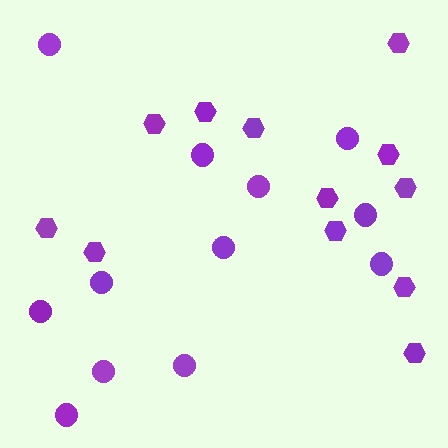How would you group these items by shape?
There are 2 groups: one group of circles (12) and one group of hexagons (12).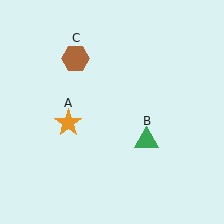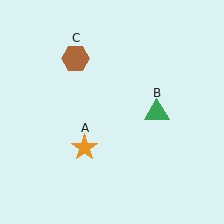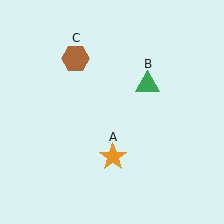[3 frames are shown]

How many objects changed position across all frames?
2 objects changed position: orange star (object A), green triangle (object B).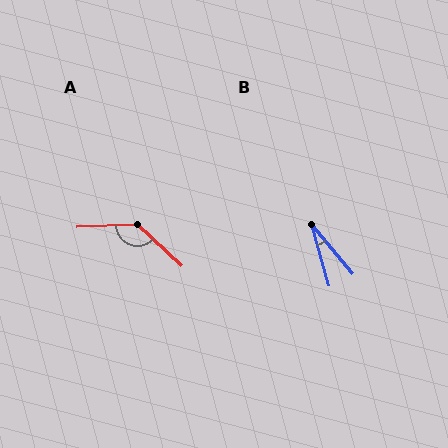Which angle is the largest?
A, at approximately 135 degrees.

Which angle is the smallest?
B, at approximately 24 degrees.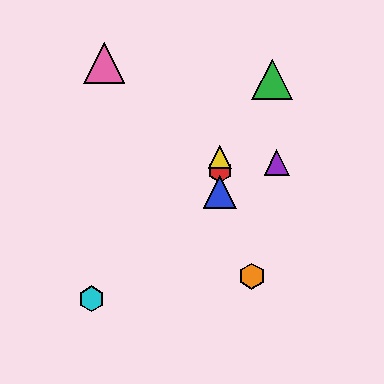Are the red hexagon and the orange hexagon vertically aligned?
No, the red hexagon is at x≈220 and the orange hexagon is at x≈252.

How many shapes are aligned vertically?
3 shapes (the red hexagon, the blue triangle, the yellow triangle) are aligned vertically.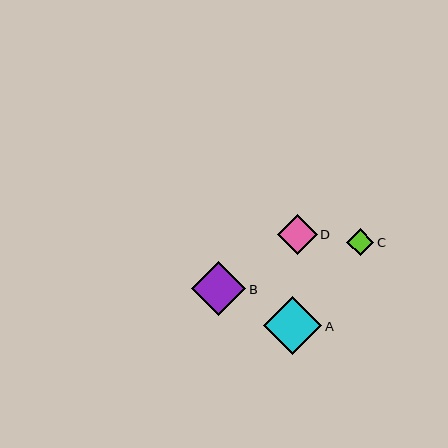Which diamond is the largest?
Diamond A is the largest with a size of approximately 59 pixels.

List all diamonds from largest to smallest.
From largest to smallest: A, B, D, C.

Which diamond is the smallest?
Diamond C is the smallest with a size of approximately 27 pixels.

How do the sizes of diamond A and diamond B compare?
Diamond A and diamond B are approximately the same size.